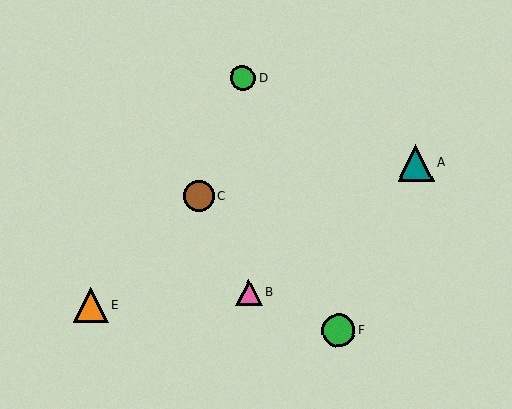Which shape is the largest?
The teal triangle (labeled A) is the largest.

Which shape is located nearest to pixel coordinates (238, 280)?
The pink triangle (labeled B) at (249, 292) is nearest to that location.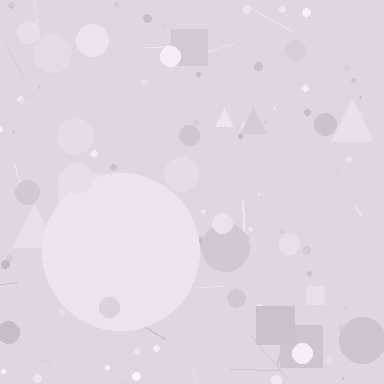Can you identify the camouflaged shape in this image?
The camouflaged shape is a circle.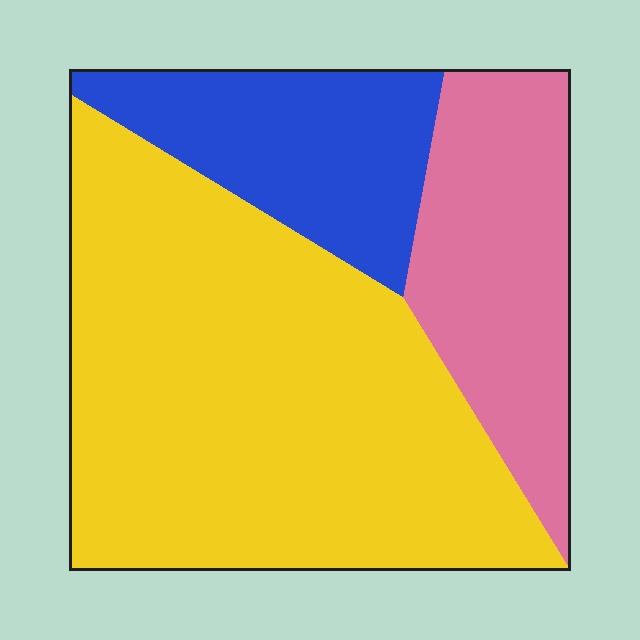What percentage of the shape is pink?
Pink takes up about one fifth (1/5) of the shape.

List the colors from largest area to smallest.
From largest to smallest: yellow, pink, blue.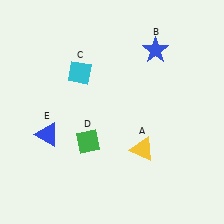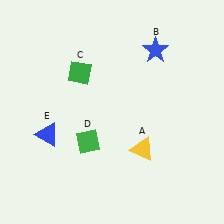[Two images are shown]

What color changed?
The diamond (C) changed from cyan in Image 1 to green in Image 2.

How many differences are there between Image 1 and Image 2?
There is 1 difference between the two images.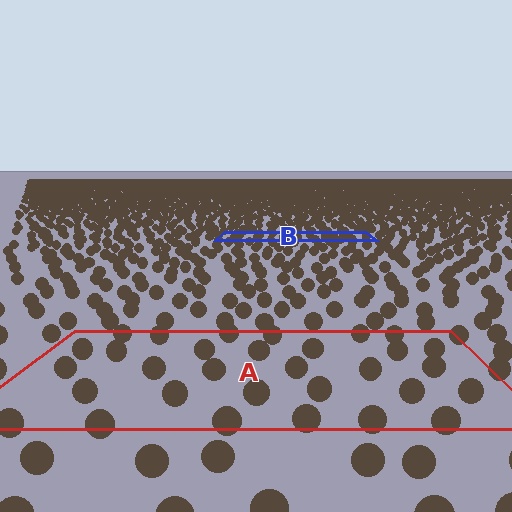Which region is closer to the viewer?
Region A is closer. The texture elements there are larger and more spread out.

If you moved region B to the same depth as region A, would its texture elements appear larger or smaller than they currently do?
They would appear larger. At a closer depth, the same texture elements are projected at a bigger on-screen size.